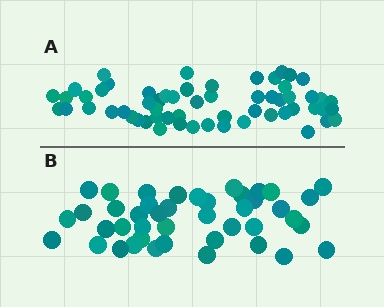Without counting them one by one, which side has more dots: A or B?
Region A (the top region) has more dots.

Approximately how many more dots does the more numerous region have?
Region A has approximately 15 more dots than region B.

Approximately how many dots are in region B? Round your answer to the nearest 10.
About 40 dots. (The exact count is 43, which rounds to 40.)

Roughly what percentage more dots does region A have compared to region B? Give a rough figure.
About 35% more.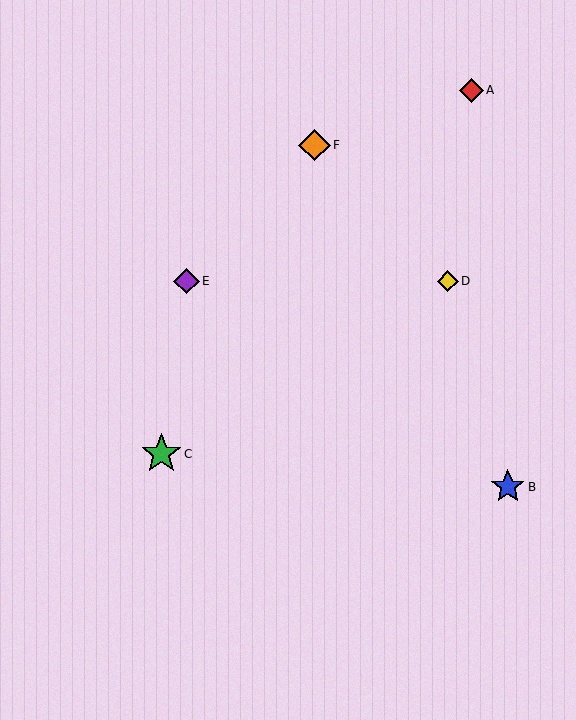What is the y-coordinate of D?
Object D is at y≈281.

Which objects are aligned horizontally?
Objects D, E are aligned horizontally.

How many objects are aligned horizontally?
2 objects (D, E) are aligned horizontally.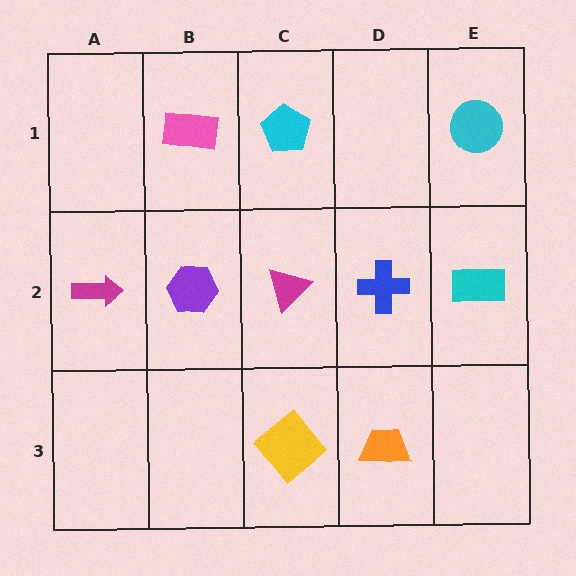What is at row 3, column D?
An orange trapezoid.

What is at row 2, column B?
A purple hexagon.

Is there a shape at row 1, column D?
No, that cell is empty.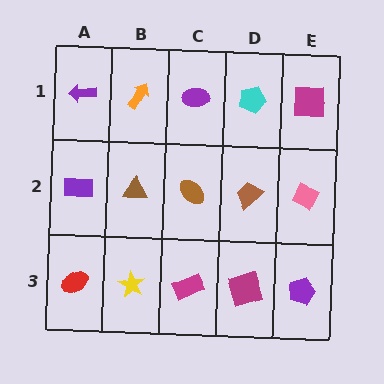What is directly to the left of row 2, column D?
A brown ellipse.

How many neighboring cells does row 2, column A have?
3.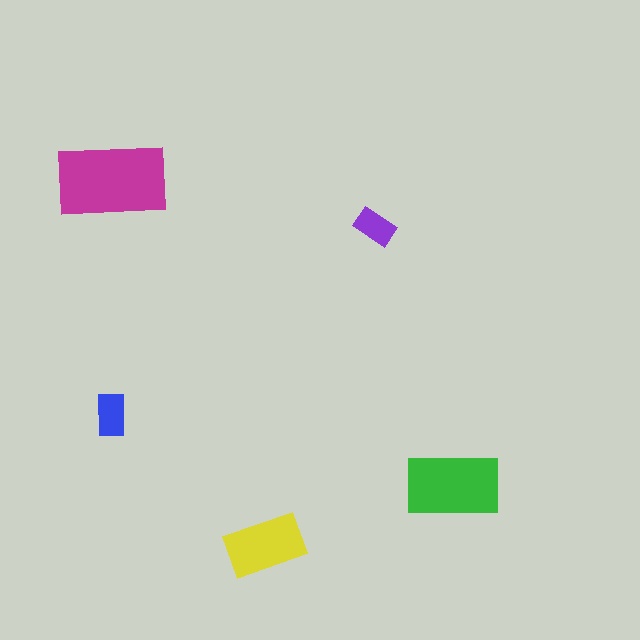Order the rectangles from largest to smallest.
the magenta one, the green one, the yellow one, the blue one, the purple one.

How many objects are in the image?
There are 5 objects in the image.